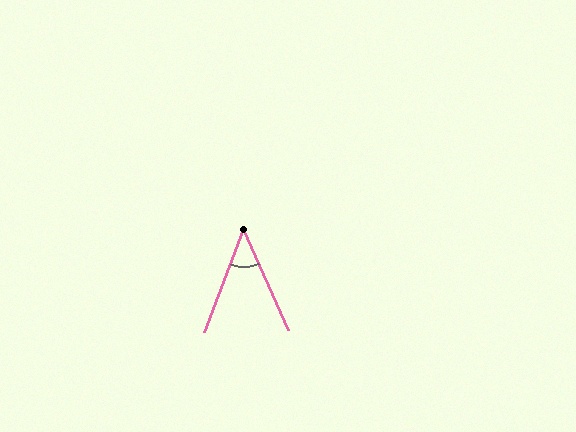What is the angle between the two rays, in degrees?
Approximately 45 degrees.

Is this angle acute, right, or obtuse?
It is acute.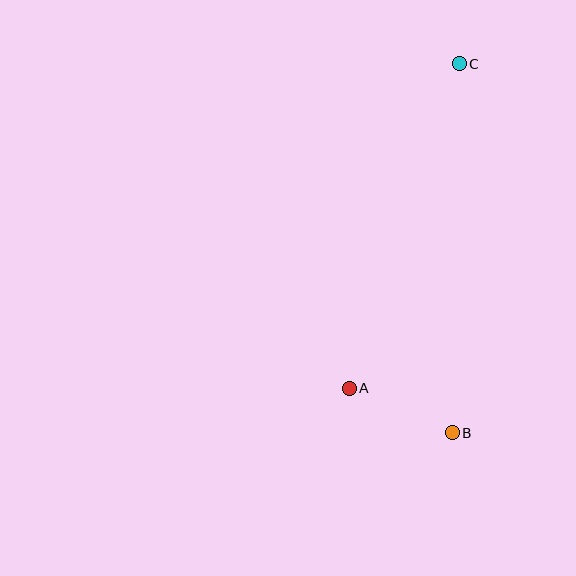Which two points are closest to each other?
Points A and B are closest to each other.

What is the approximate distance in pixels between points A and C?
The distance between A and C is approximately 343 pixels.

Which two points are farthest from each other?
Points B and C are farthest from each other.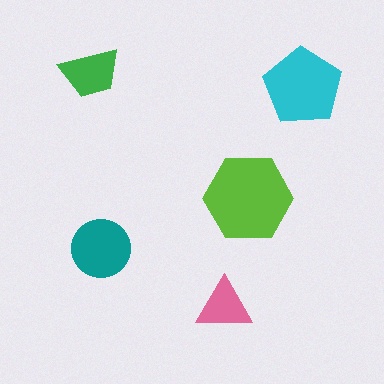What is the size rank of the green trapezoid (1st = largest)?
4th.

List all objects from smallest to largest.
The pink triangle, the green trapezoid, the teal circle, the cyan pentagon, the lime hexagon.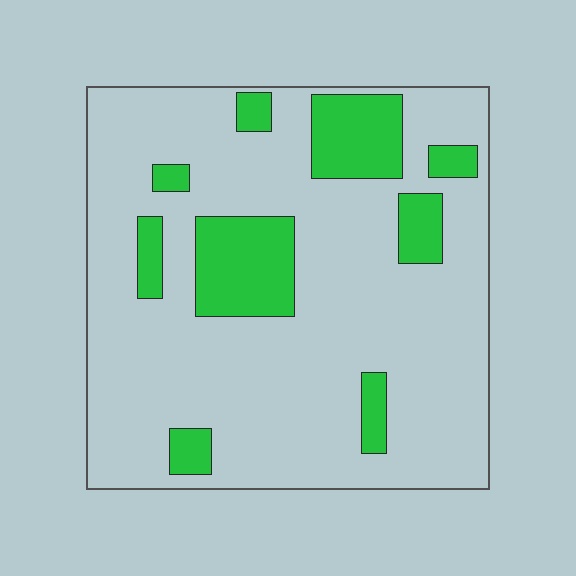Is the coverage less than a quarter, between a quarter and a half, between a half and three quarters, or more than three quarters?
Less than a quarter.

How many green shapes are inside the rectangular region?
9.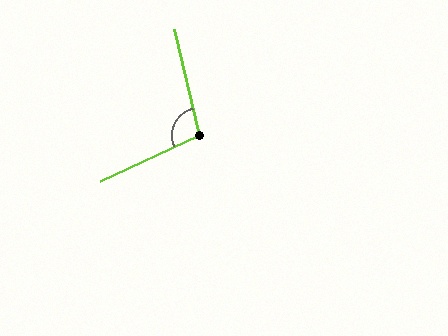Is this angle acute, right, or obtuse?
It is obtuse.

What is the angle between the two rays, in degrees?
Approximately 102 degrees.